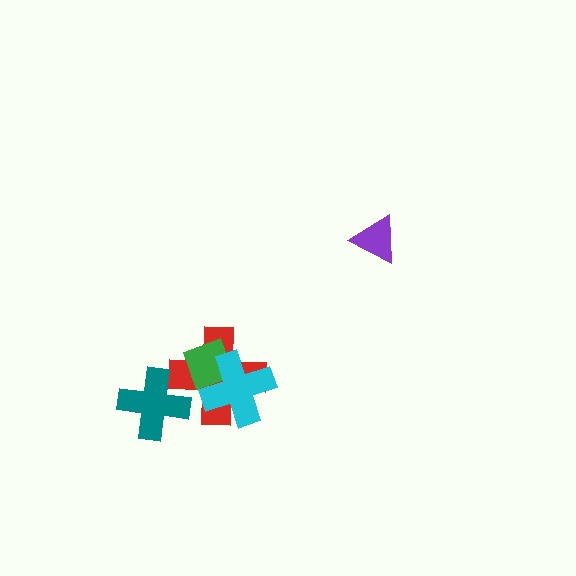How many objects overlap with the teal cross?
1 object overlaps with the teal cross.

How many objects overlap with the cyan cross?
2 objects overlap with the cyan cross.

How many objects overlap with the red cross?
3 objects overlap with the red cross.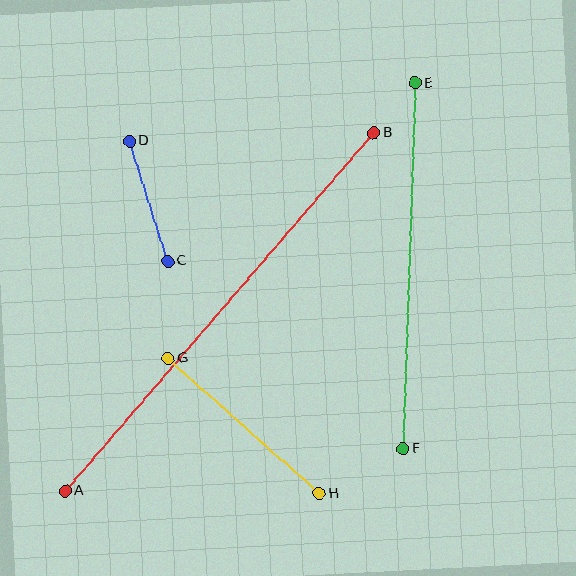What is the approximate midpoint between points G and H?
The midpoint is at approximately (244, 426) pixels.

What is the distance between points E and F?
The distance is approximately 366 pixels.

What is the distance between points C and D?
The distance is approximately 126 pixels.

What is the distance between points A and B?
The distance is approximately 472 pixels.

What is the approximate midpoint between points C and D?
The midpoint is at approximately (149, 201) pixels.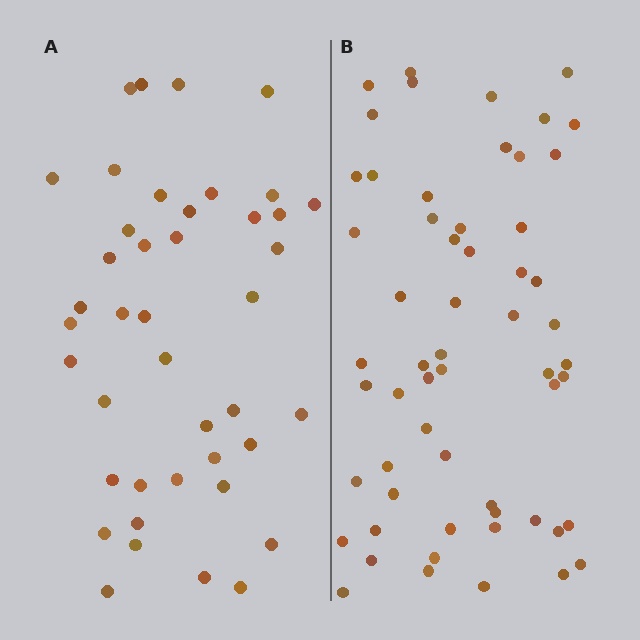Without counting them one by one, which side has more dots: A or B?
Region B (the right region) has more dots.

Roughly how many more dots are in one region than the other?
Region B has approximately 15 more dots than region A.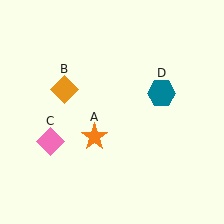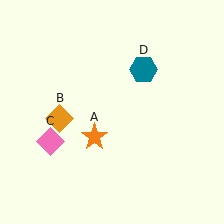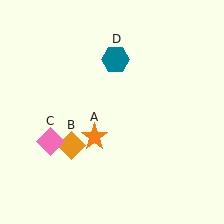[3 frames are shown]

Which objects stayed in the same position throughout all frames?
Orange star (object A) and pink diamond (object C) remained stationary.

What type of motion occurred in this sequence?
The orange diamond (object B), teal hexagon (object D) rotated counterclockwise around the center of the scene.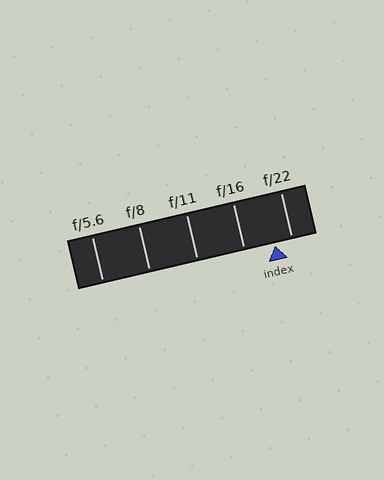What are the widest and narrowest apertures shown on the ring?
The widest aperture shown is f/5.6 and the narrowest is f/22.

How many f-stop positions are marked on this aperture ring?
There are 5 f-stop positions marked.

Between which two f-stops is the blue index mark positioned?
The index mark is between f/16 and f/22.